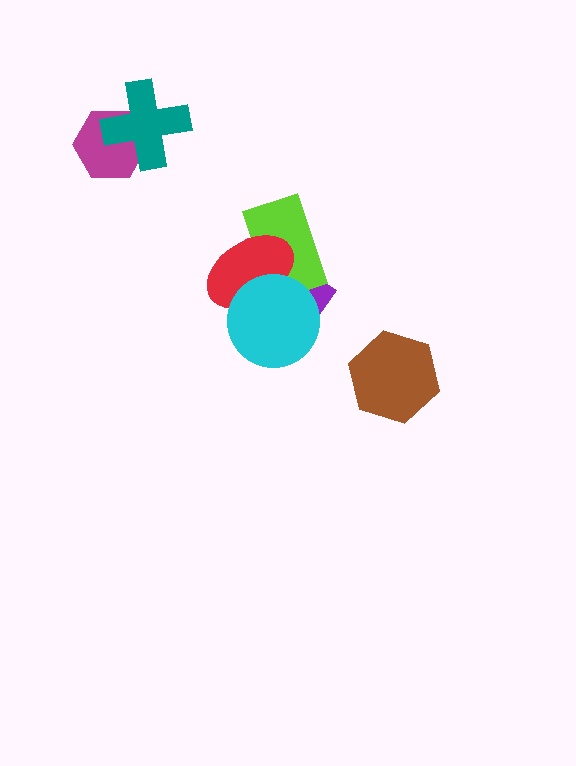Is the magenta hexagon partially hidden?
Yes, it is partially covered by another shape.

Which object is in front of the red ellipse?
The cyan circle is in front of the red ellipse.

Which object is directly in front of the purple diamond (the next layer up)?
The lime rectangle is directly in front of the purple diamond.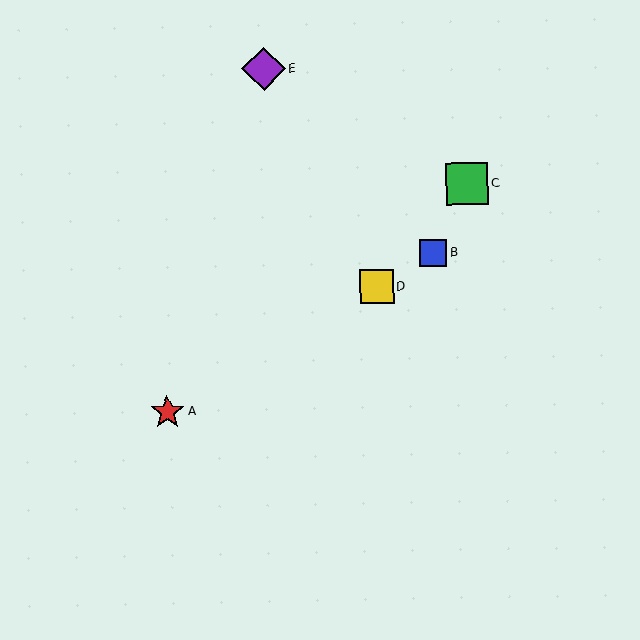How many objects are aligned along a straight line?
3 objects (A, B, D) are aligned along a straight line.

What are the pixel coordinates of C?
Object C is at (467, 183).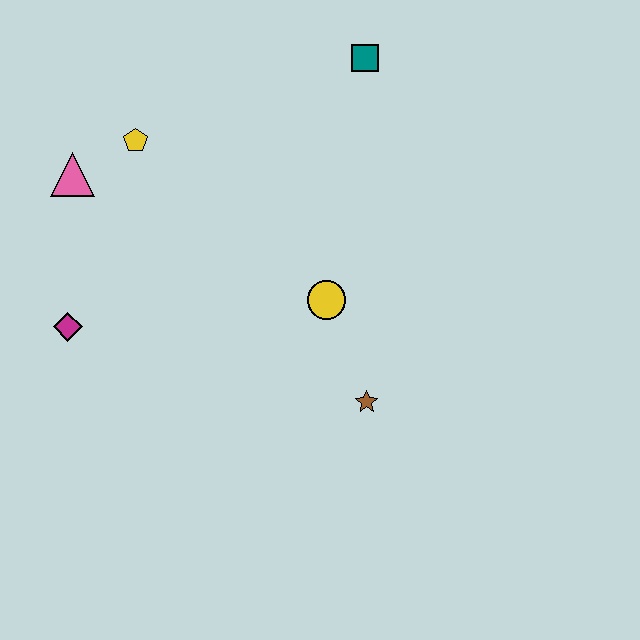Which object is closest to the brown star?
The yellow circle is closest to the brown star.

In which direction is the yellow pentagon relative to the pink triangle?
The yellow pentagon is to the right of the pink triangle.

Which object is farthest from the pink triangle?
The brown star is farthest from the pink triangle.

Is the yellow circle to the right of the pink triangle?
Yes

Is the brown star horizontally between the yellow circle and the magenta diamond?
No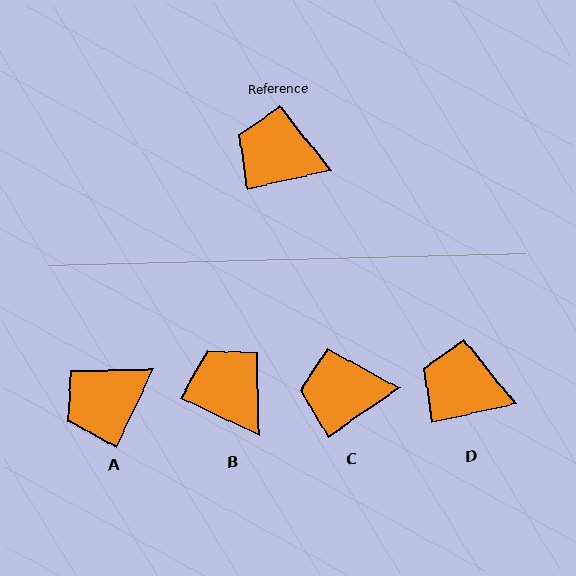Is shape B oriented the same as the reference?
No, it is off by about 38 degrees.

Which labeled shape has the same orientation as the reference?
D.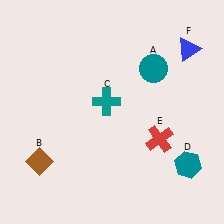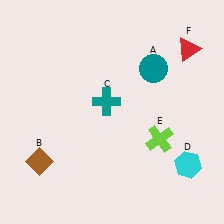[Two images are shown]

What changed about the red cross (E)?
In Image 1, E is red. In Image 2, it changed to lime.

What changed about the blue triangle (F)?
In Image 1, F is blue. In Image 2, it changed to red.